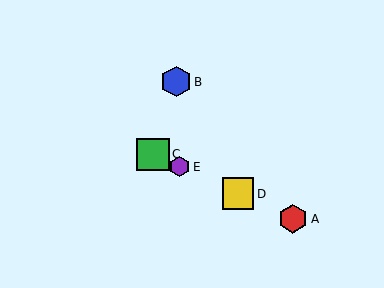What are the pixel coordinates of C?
Object C is at (153, 155).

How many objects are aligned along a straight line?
4 objects (A, C, D, E) are aligned along a straight line.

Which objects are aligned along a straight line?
Objects A, C, D, E are aligned along a straight line.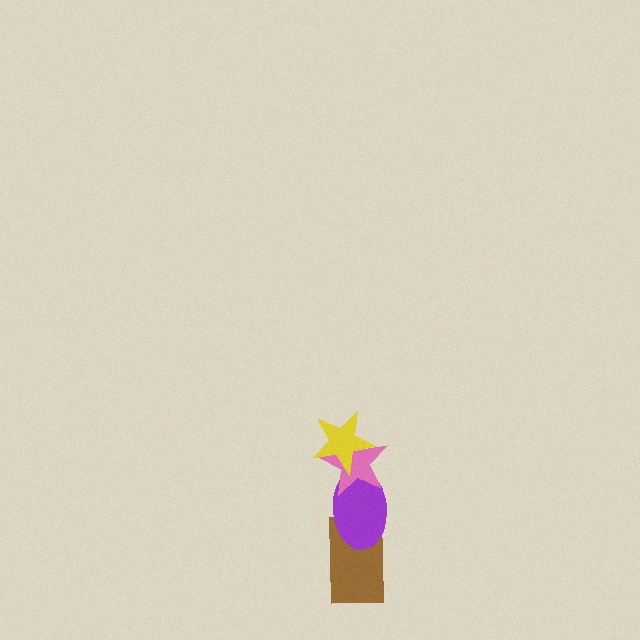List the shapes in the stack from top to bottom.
From top to bottom: the yellow star, the pink star, the purple ellipse, the brown rectangle.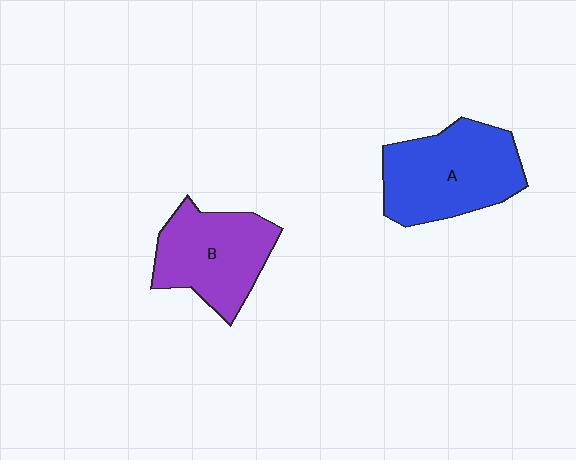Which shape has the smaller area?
Shape B (purple).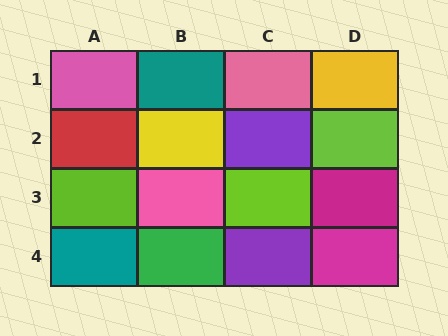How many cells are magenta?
2 cells are magenta.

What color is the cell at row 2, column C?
Purple.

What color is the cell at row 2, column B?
Yellow.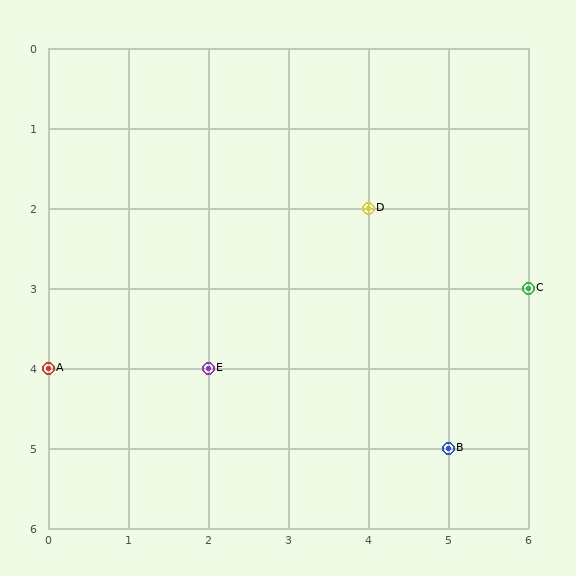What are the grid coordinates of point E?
Point E is at grid coordinates (2, 4).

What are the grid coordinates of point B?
Point B is at grid coordinates (5, 5).